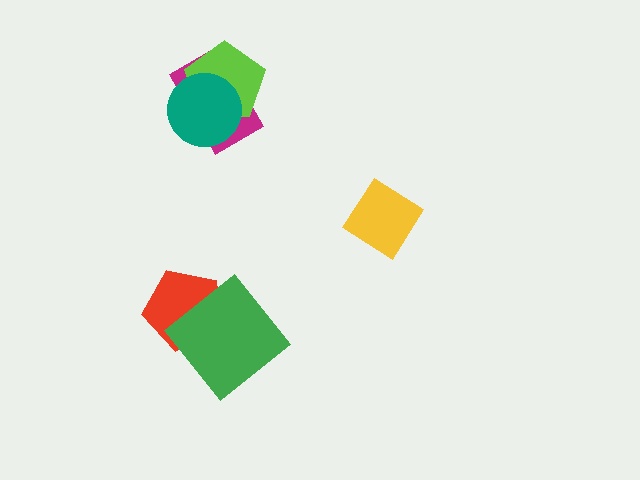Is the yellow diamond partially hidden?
No, no other shape covers it.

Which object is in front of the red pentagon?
The green diamond is in front of the red pentagon.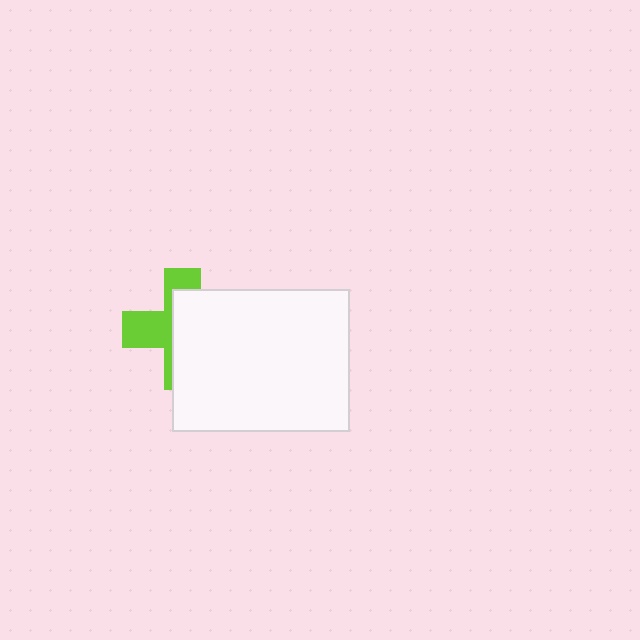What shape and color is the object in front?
The object in front is a white rectangle.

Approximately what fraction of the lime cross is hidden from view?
Roughly 59% of the lime cross is hidden behind the white rectangle.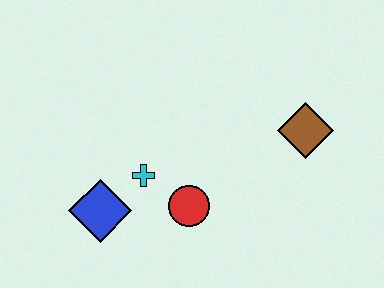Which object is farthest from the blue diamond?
The brown diamond is farthest from the blue diamond.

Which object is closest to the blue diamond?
The cyan cross is closest to the blue diamond.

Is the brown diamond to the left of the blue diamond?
No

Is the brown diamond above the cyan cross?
Yes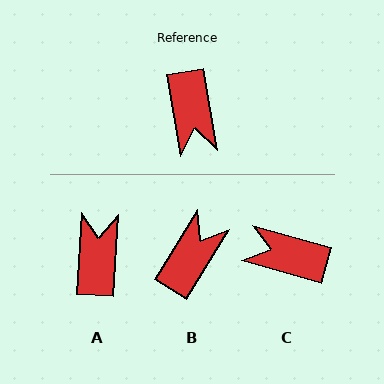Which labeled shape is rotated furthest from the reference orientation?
A, about 168 degrees away.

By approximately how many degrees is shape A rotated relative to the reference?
Approximately 168 degrees counter-clockwise.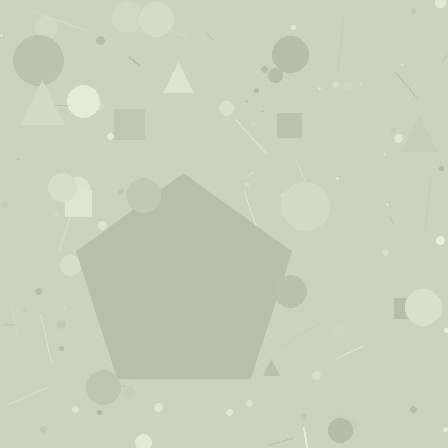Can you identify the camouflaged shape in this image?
The camouflaged shape is a pentagon.